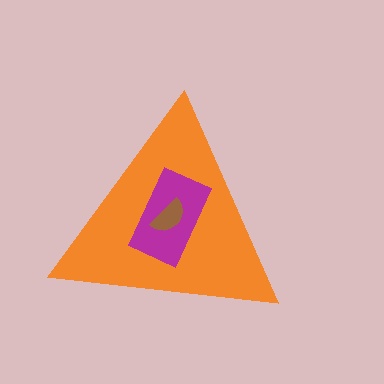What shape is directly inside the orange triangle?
The magenta rectangle.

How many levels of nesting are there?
3.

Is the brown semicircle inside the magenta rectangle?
Yes.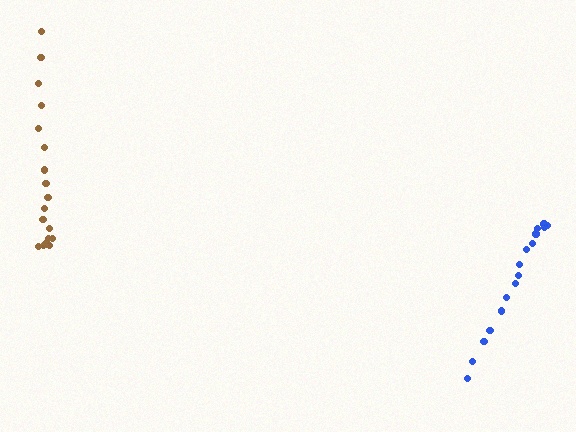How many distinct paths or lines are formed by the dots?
There are 2 distinct paths.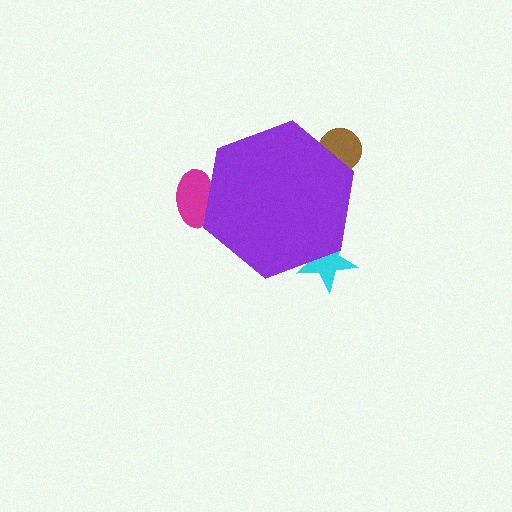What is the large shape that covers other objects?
A purple hexagon.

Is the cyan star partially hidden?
Yes, the cyan star is partially hidden behind the purple hexagon.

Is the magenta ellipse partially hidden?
Yes, the magenta ellipse is partially hidden behind the purple hexagon.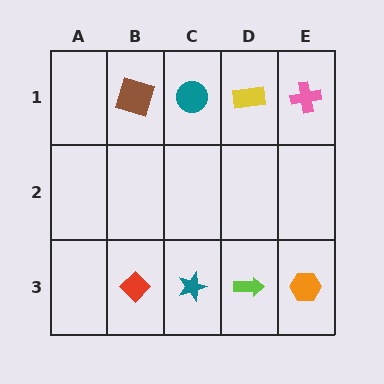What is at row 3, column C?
A teal star.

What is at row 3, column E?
An orange hexagon.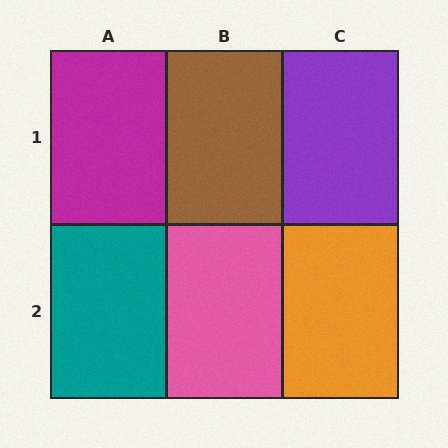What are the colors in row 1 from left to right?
Magenta, brown, purple.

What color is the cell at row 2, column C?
Orange.